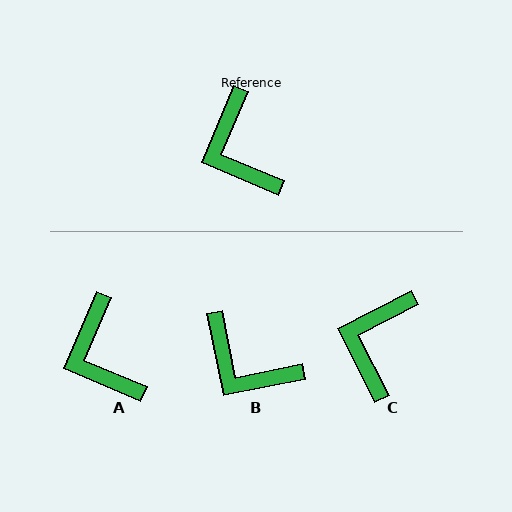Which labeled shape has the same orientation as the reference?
A.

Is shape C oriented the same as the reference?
No, it is off by about 40 degrees.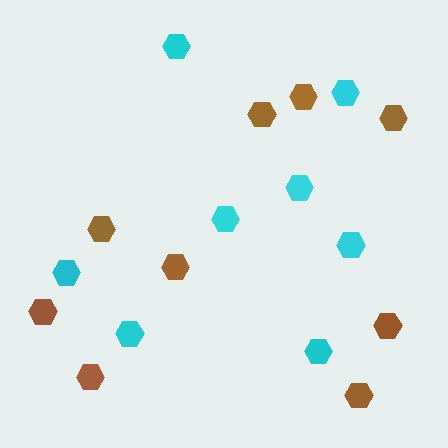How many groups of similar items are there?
There are 2 groups: one group of cyan hexagons (8) and one group of brown hexagons (9).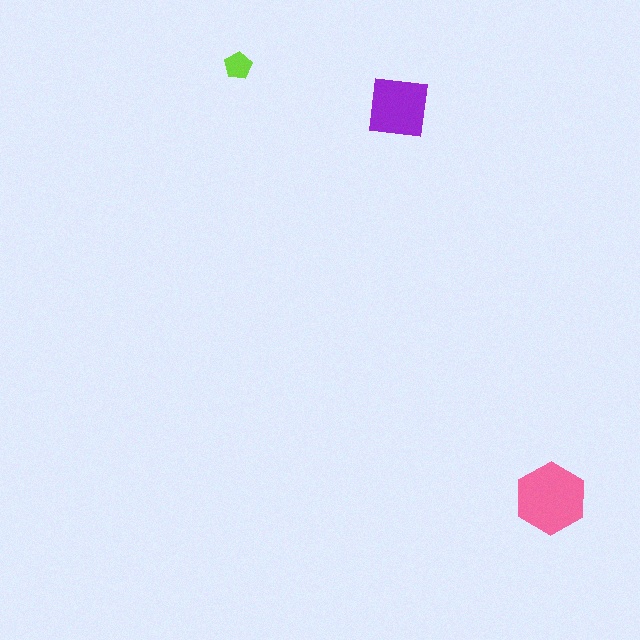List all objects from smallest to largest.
The lime pentagon, the purple square, the pink hexagon.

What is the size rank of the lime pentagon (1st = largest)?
3rd.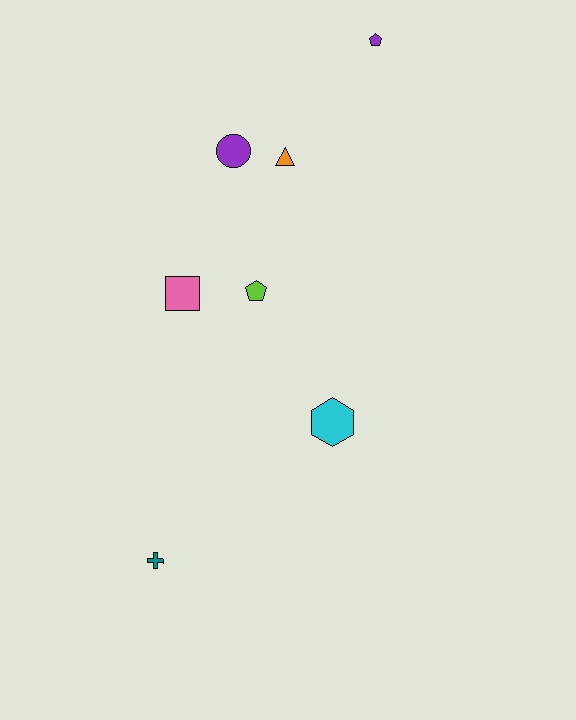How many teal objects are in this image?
There is 1 teal object.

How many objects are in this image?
There are 7 objects.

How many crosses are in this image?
There is 1 cross.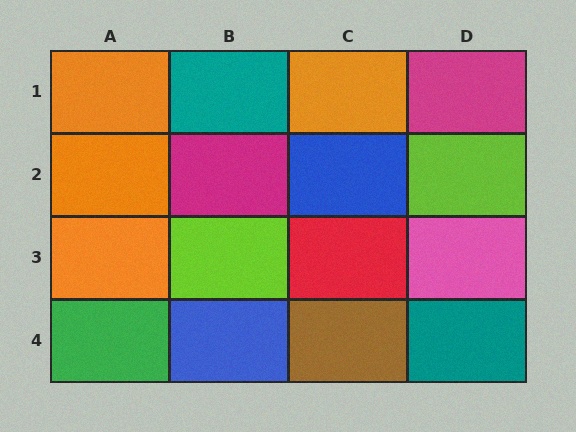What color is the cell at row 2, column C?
Blue.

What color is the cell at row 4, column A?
Green.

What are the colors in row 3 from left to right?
Orange, lime, red, pink.